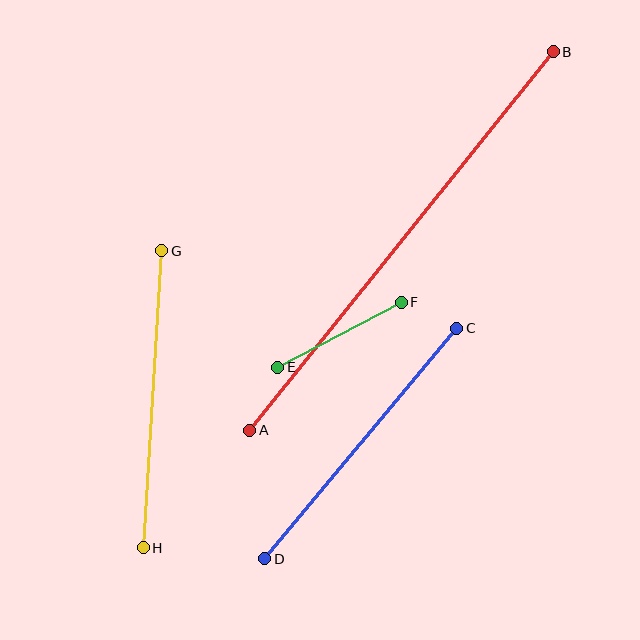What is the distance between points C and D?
The distance is approximately 301 pixels.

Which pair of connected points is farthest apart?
Points A and B are farthest apart.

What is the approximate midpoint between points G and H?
The midpoint is at approximately (152, 399) pixels.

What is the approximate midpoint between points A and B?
The midpoint is at approximately (402, 241) pixels.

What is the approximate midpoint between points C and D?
The midpoint is at approximately (361, 444) pixels.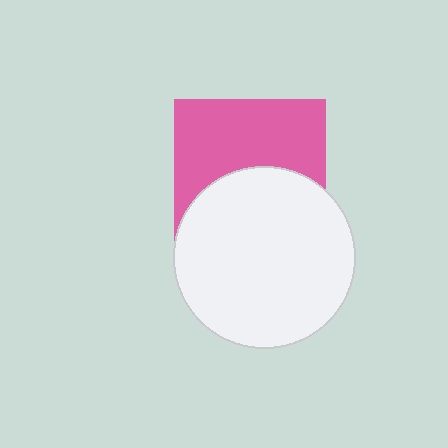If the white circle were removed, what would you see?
You would see the complete pink square.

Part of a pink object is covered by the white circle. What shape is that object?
It is a square.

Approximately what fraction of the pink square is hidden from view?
Roughly 47% of the pink square is hidden behind the white circle.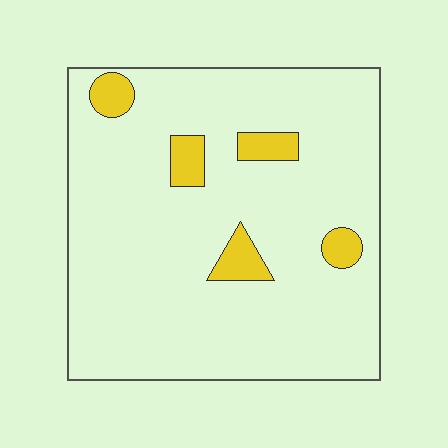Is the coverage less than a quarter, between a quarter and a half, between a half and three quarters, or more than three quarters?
Less than a quarter.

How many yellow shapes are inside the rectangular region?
5.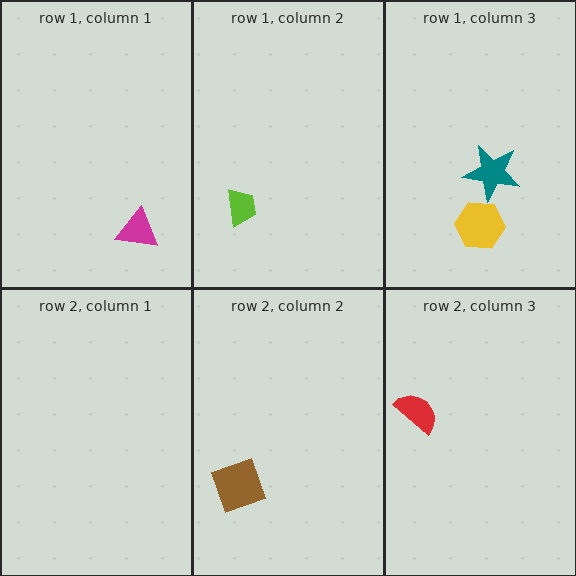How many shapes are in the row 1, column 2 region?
1.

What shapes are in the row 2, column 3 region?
The red semicircle.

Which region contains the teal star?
The row 1, column 3 region.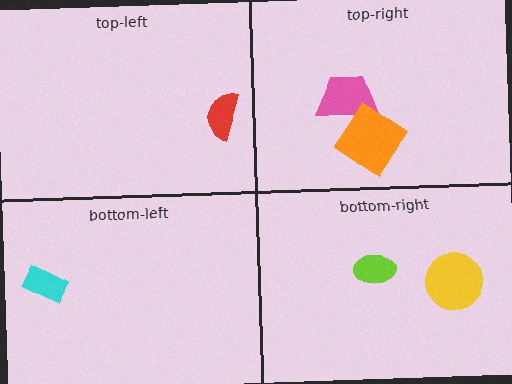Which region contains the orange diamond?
The top-right region.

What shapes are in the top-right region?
The pink trapezoid, the orange diamond.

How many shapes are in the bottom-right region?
2.